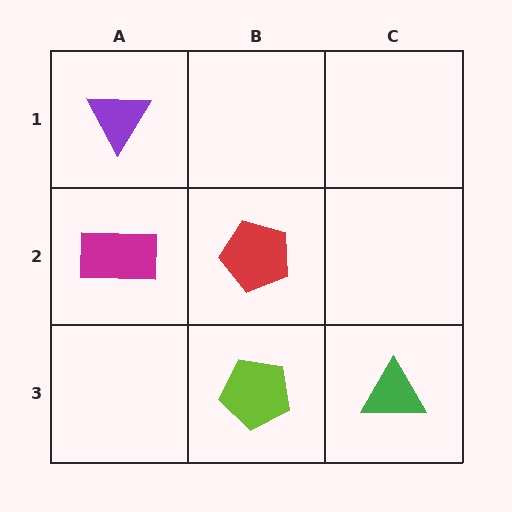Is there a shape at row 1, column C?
No, that cell is empty.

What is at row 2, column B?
A red pentagon.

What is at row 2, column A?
A magenta rectangle.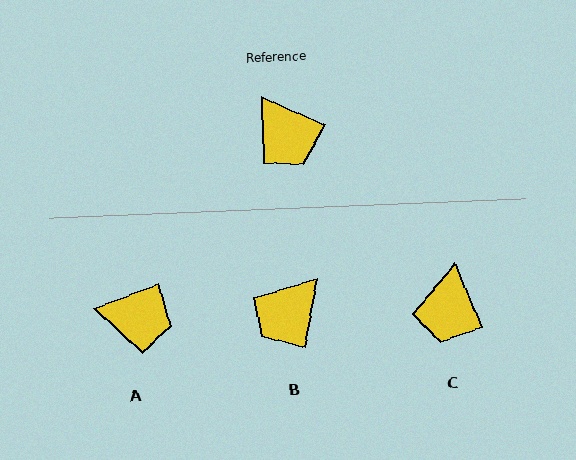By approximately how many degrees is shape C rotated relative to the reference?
Approximately 43 degrees clockwise.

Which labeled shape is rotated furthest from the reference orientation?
B, about 76 degrees away.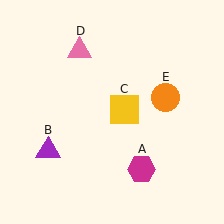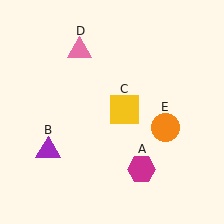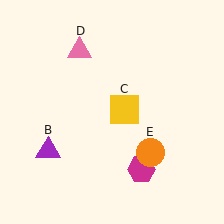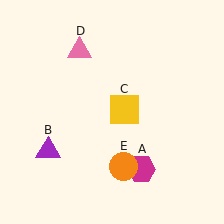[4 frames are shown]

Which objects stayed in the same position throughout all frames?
Magenta hexagon (object A) and purple triangle (object B) and yellow square (object C) and pink triangle (object D) remained stationary.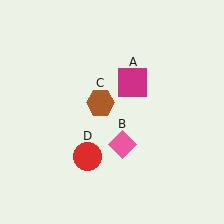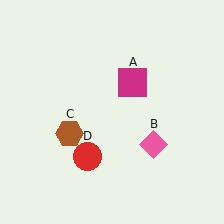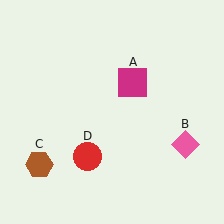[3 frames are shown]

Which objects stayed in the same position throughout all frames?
Magenta square (object A) and red circle (object D) remained stationary.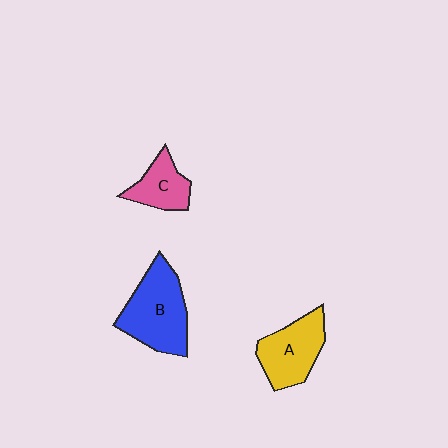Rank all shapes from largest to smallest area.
From largest to smallest: B (blue), A (yellow), C (pink).